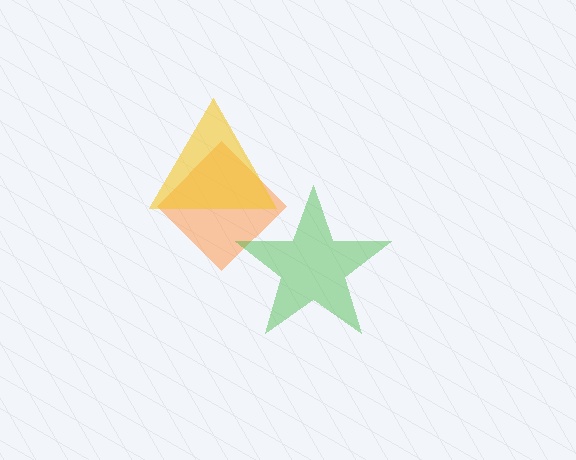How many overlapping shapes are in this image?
There are 3 overlapping shapes in the image.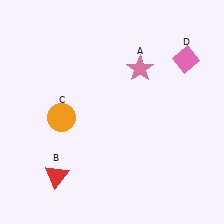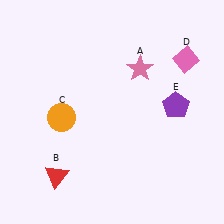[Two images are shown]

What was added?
A purple pentagon (E) was added in Image 2.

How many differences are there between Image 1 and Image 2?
There is 1 difference between the two images.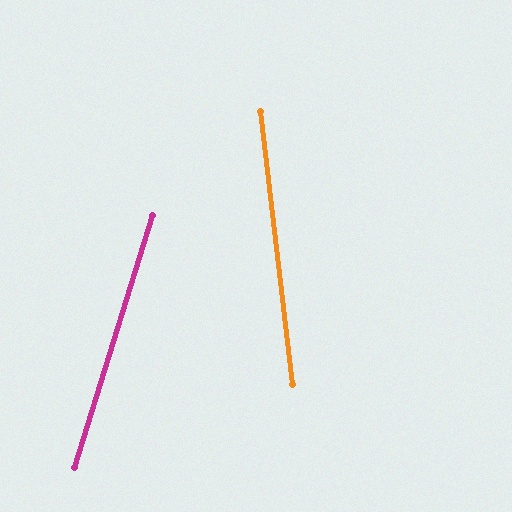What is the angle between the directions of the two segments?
Approximately 24 degrees.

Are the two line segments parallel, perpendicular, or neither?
Neither parallel nor perpendicular — they differ by about 24°.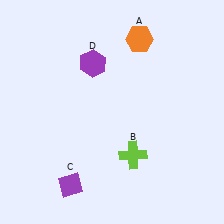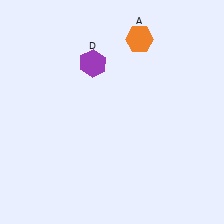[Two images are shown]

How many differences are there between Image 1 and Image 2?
There are 2 differences between the two images.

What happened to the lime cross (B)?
The lime cross (B) was removed in Image 2. It was in the bottom-right area of Image 1.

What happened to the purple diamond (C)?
The purple diamond (C) was removed in Image 2. It was in the bottom-left area of Image 1.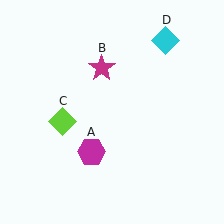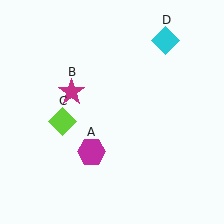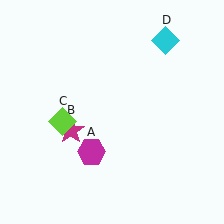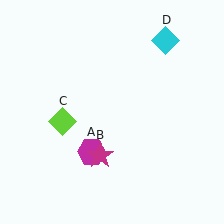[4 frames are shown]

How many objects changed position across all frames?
1 object changed position: magenta star (object B).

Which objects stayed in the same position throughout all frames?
Magenta hexagon (object A) and lime diamond (object C) and cyan diamond (object D) remained stationary.